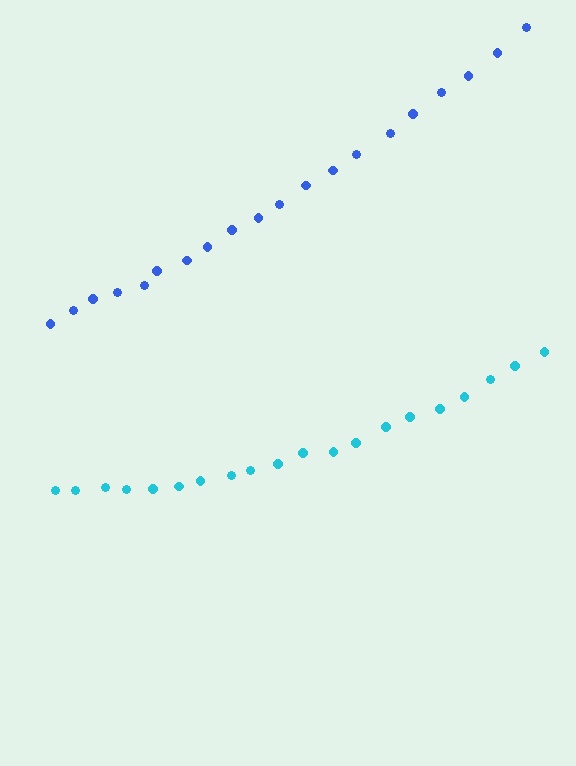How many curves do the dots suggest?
There are 2 distinct paths.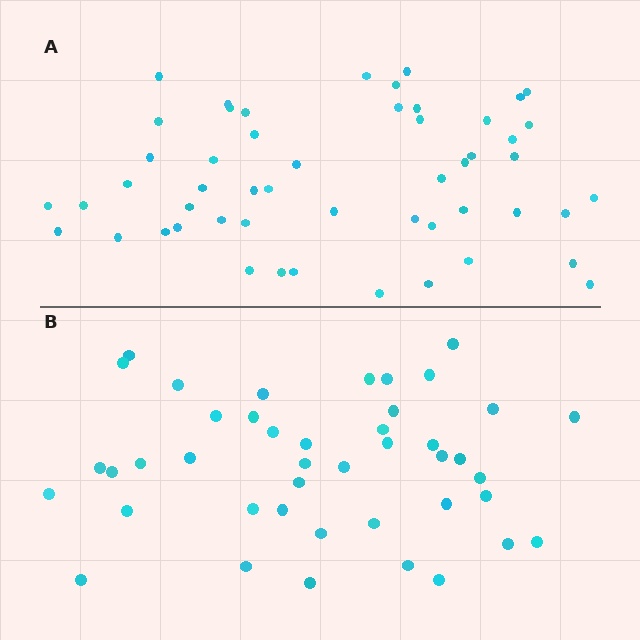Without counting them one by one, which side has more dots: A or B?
Region A (the top region) has more dots.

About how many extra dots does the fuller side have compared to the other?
Region A has roughly 8 or so more dots than region B.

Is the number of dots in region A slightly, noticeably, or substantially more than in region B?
Region A has only slightly more — the two regions are fairly close. The ratio is roughly 1.2 to 1.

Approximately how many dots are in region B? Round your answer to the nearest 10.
About 40 dots. (The exact count is 43, which rounds to 40.)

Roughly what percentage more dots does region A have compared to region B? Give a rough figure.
About 20% more.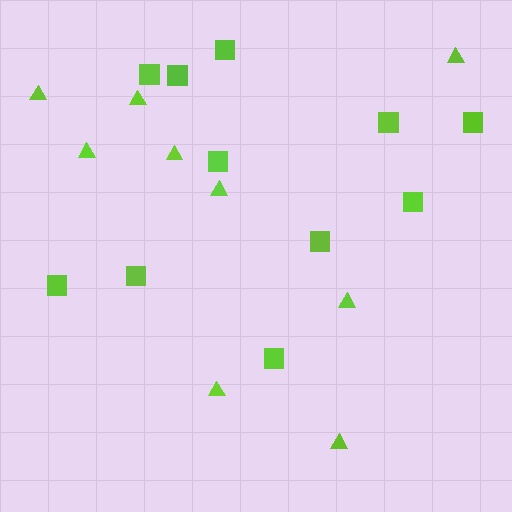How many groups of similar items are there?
There are 2 groups: one group of squares (11) and one group of triangles (9).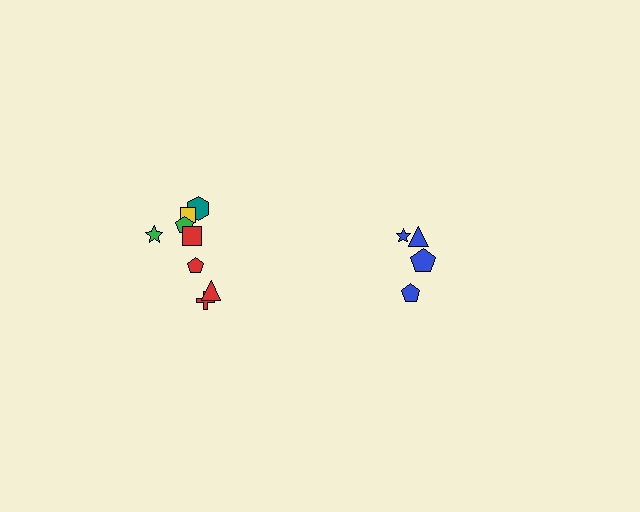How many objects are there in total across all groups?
There are 12 objects.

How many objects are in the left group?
There are 8 objects.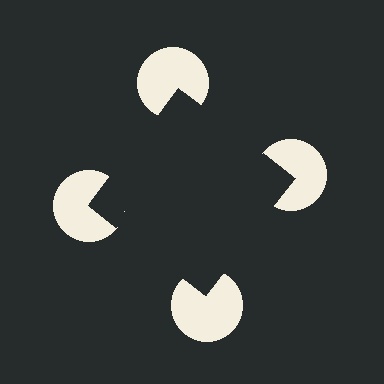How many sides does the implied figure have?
4 sides.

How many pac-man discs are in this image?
There are 4 — one at each vertex of the illusory square.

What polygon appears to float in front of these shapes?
An illusory square — its edges are inferred from the aligned wedge cuts in the pac-man discs, not physically drawn.